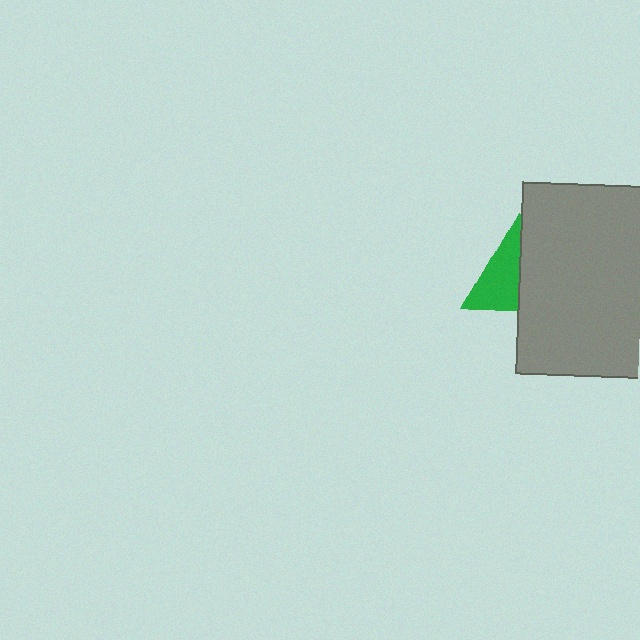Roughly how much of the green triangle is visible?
About half of it is visible (roughly 53%).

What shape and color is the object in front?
The object in front is a gray rectangle.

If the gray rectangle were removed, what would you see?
You would see the complete green triangle.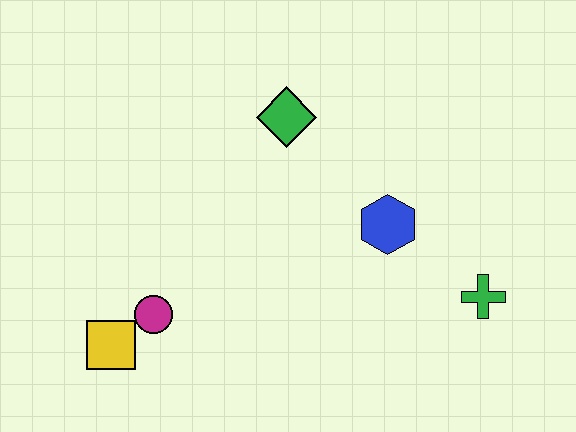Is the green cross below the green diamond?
Yes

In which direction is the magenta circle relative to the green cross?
The magenta circle is to the left of the green cross.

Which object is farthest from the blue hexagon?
The yellow square is farthest from the blue hexagon.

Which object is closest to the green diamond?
The blue hexagon is closest to the green diamond.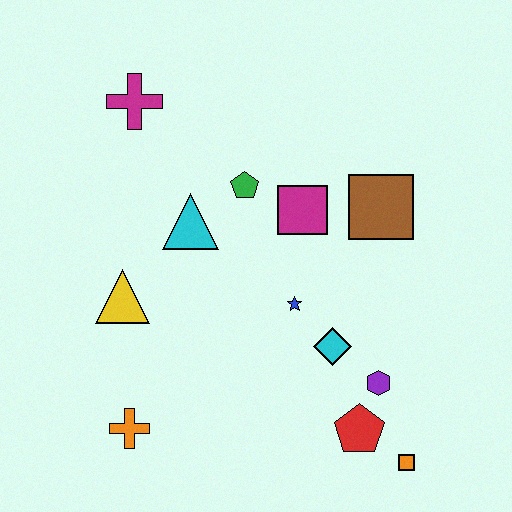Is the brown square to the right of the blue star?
Yes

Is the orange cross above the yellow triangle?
No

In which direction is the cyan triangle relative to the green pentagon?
The cyan triangle is to the left of the green pentagon.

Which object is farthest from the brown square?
The orange cross is farthest from the brown square.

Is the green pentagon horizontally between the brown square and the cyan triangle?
Yes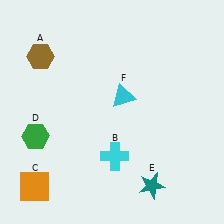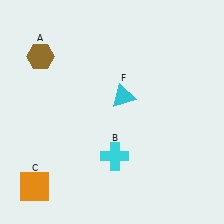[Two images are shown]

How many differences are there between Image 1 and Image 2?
There are 2 differences between the two images.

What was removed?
The green hexagon (D), the teal star (E) were removed in Image 2.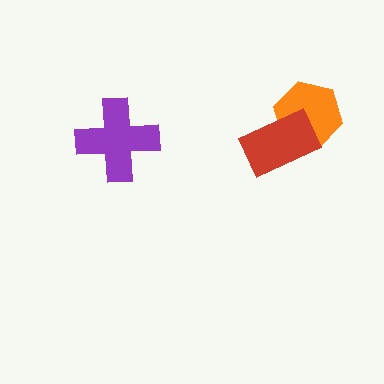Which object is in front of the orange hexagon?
The red rectangle is in front of the orange hexagon.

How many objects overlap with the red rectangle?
1 object overlaps with the red rectangle.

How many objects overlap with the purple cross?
0 objects overlap with the purple cross.